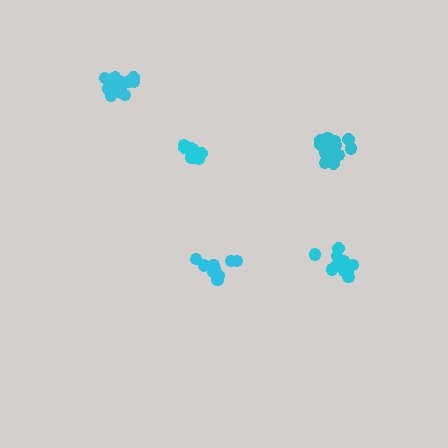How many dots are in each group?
Group 1: 15 dots, Group 2: 9 dots, Group 3: 9 dots, Group 4: 13 dots, Group 5: 12 dots (58 total).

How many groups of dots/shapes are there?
There are 5 groups.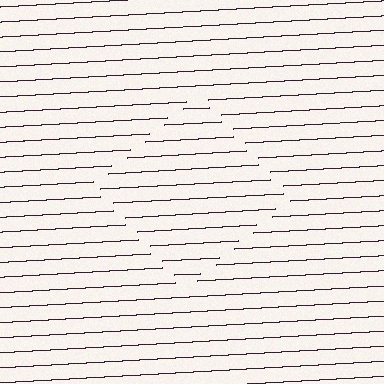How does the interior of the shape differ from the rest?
The interior of the shape contains the same grating, shifted by half a period — the contour is defined by the phase discontinuity where line-ends from the inner and outer gratings abut.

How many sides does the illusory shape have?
4 sides — the line-ends trace a square.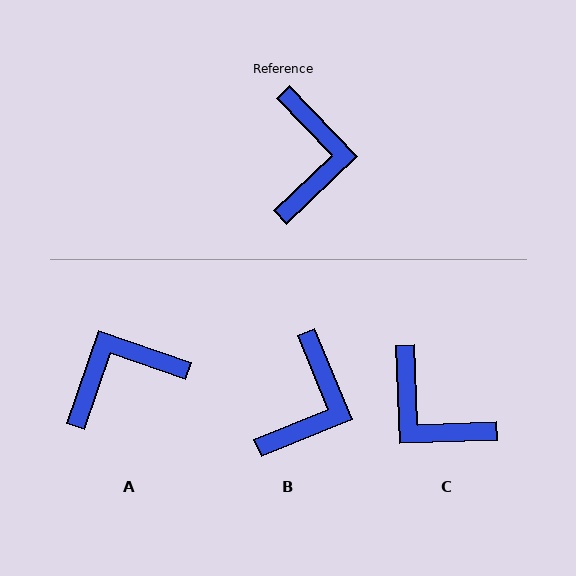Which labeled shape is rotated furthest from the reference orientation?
C, about 132 degrees away.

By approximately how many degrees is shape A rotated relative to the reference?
Approximately 117 degrees counter-clockwise.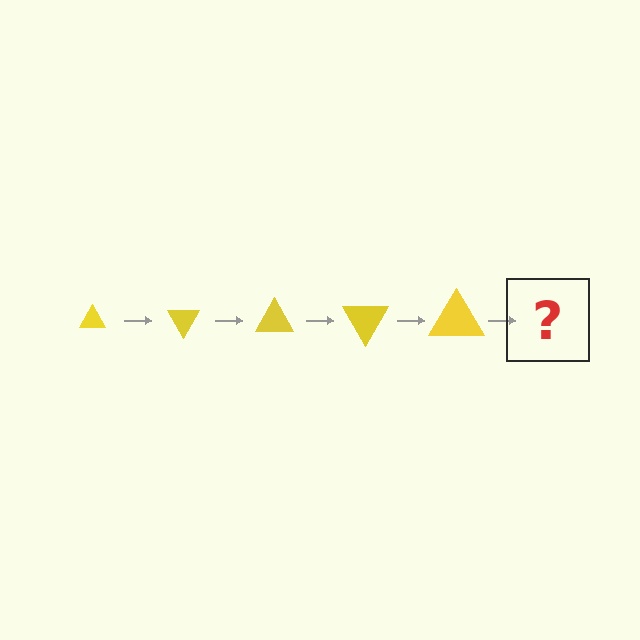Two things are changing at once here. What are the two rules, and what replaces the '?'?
The two rules are that the triangle grows larger each step and it rotates 60 degrees each step. The '?' should be a triangle, larger than the previous one and rotated 300 degrees from the start.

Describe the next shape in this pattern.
It should be a triangle, larger than the previous one and rotated 300 degrees from the start.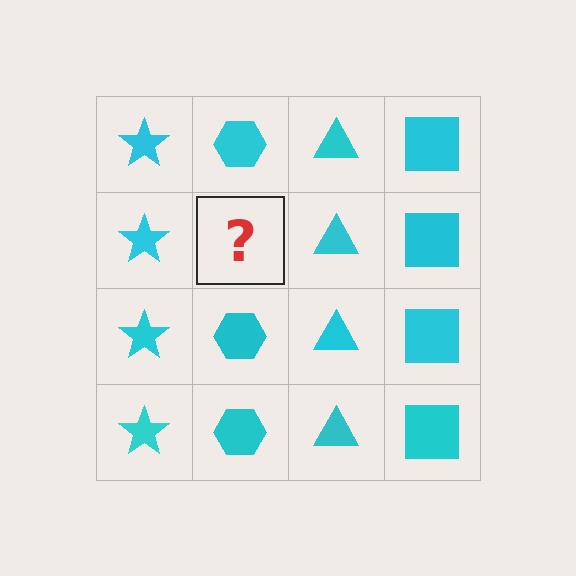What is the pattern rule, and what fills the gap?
The rule is that each column has a consistent shape. The gap should be filled with a cyan hexagon.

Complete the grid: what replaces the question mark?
The question mark should be replaced with a cyan hexagon.